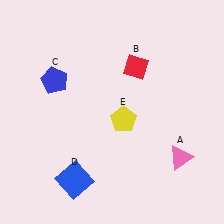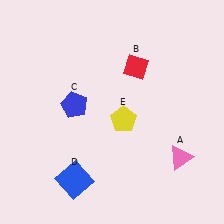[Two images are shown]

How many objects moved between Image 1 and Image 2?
1 object moved between the two images.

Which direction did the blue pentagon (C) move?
The blue pentagon (C) moved down.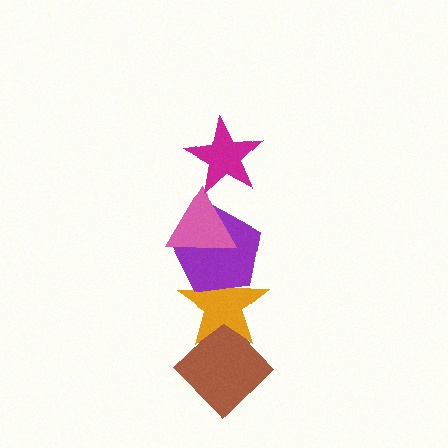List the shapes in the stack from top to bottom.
From top to bottom: the magenta star, the pink triangle, the purple pentagon, the orange star, the brown diamond.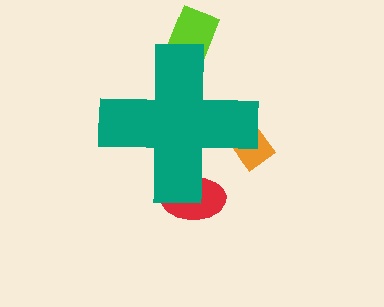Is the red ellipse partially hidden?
Yes, the red ellipse is partially hidden behind the teal cross.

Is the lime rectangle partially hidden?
Yes, the lime rectangle is partially hidden behind the teal cross.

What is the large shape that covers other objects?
A teal cross.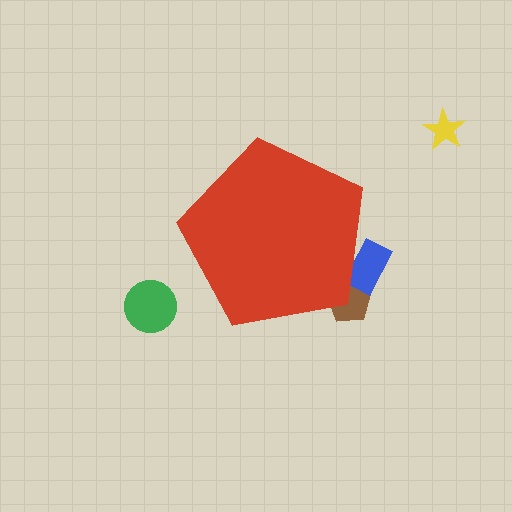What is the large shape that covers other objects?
A red pentagon.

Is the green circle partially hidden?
No, the green circle is fully visible.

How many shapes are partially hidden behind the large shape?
2 shapes are partially hidden.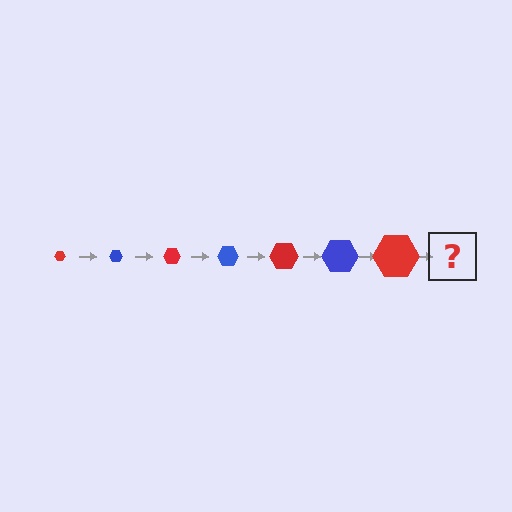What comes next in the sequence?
The next element should be a blue hexagon, larger than the previous one.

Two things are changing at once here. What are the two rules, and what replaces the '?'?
The two rules are that the hexagon grows larger each step and the color cycles through red and blue. The '?' should be a blue hexagon, larger than the previous one.